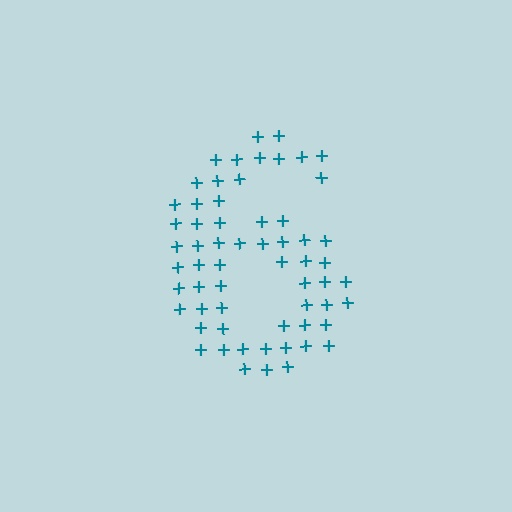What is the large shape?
The large shape is the digit 6.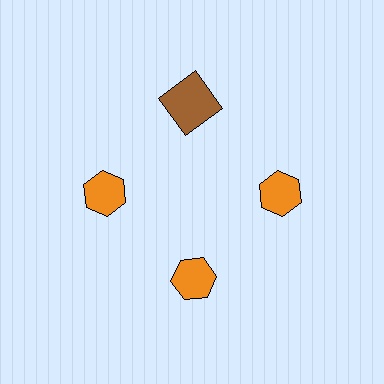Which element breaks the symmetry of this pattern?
The brown square at roughly the 12 o'clock position breaks the symmetry. All other shapes are orange hexagons.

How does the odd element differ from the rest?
It differs in both color (brown instead of orange) and shape (square instead of hexagon).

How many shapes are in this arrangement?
There are 4 shapes arranged in a ring pattern.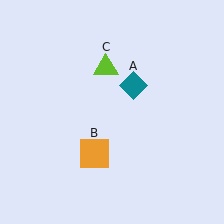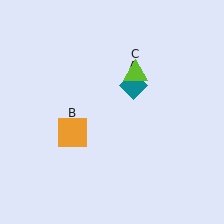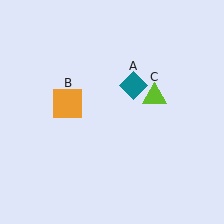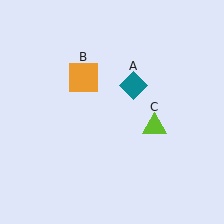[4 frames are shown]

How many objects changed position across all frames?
2 objects changed position: orange square (object B), lime triangle (object C).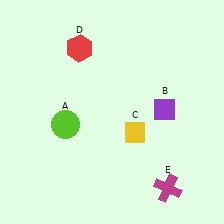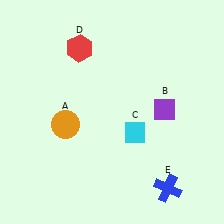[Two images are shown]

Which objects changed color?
A changed from lime to orange. C changed from yellow to cyan. E changed from magenta to blue.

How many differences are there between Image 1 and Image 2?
There are 3 differences between the two images.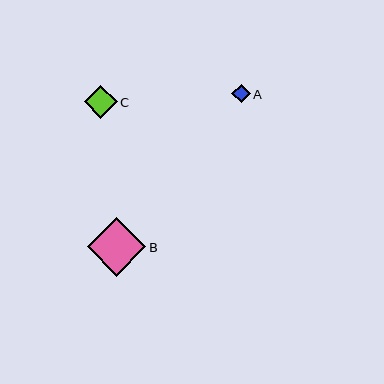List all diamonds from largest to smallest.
From largest to smallest: B, C, A.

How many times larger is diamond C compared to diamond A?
Diamond C is approximately 1.8 times the size of diamond A.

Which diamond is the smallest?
Diamond A is the smallest with a size of approximately 18 pixels.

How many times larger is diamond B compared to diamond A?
Diamond B is approximately 3.2 times the size of diamond A.